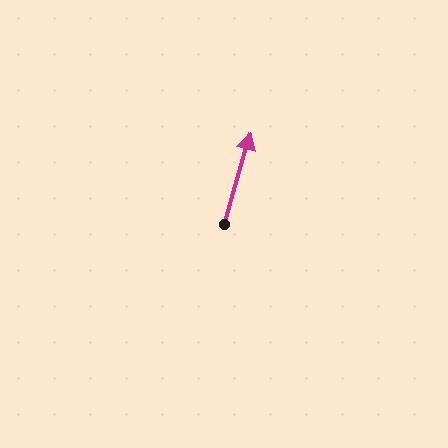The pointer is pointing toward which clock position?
Roughly 1 o'clock.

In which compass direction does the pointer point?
North.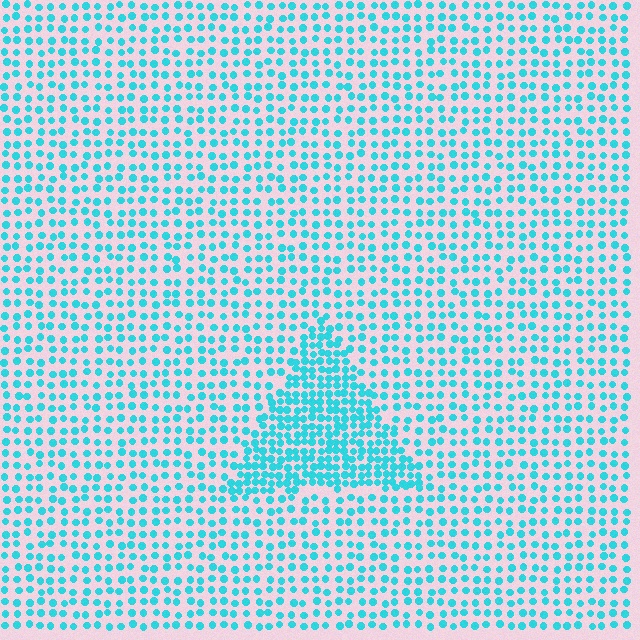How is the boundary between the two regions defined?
The boundary is defined by a change in element density (approximately 2.0x ratio). All elements are the same color, size, and shape.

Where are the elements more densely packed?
The elements are more densely packed inside the triangle boundary.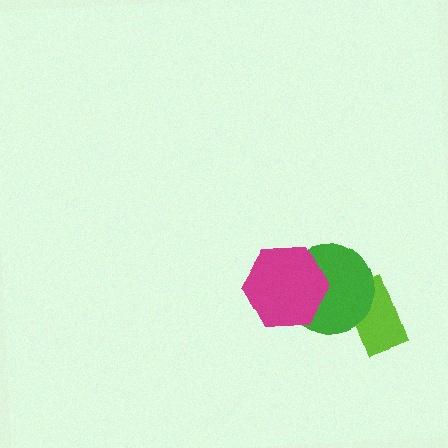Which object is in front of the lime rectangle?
The green circle is in front of the lime rectangle.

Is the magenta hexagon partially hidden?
No, no other shape covers it.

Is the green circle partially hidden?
Yes, it is partially covered by another shape.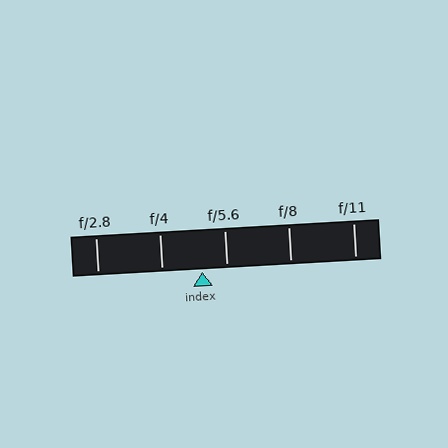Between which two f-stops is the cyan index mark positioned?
The index mark is between f/4 and f/5.6.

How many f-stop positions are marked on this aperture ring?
There are 5 f-stop positions marked.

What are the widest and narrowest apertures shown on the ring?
The widest aperture shown is f/2.8 and the narrowest is f/11.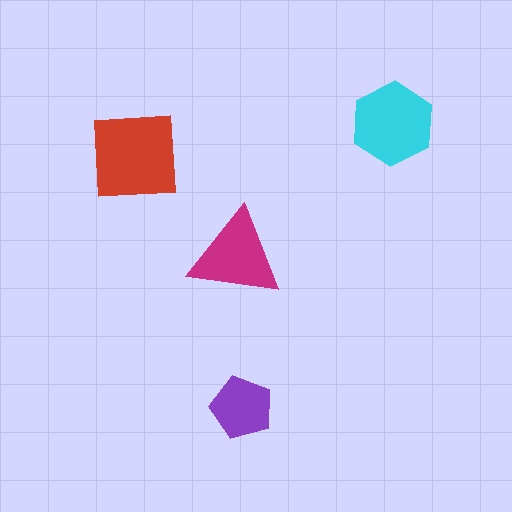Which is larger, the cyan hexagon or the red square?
The red square.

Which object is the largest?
The red square.